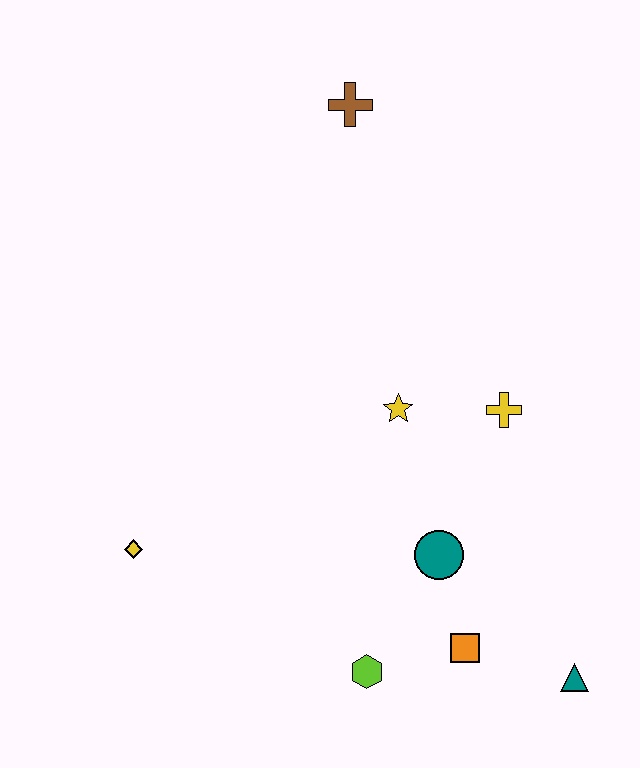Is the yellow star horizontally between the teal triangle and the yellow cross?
No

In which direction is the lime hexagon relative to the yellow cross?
The lime hexagon is below the yellow cross.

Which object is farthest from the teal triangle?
The brown cross is farthest from the teal triangle.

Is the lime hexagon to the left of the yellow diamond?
No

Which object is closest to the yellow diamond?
The lime hexagon is closest to the yellow diamond.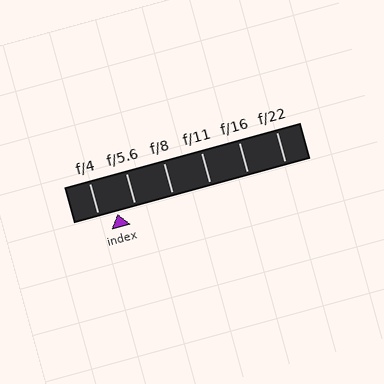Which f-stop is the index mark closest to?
The index mark is closest to f/5.6.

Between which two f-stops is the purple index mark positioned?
The index mark is between f/4 and f/5.6.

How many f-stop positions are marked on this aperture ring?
There are 6 f-stop positions marked.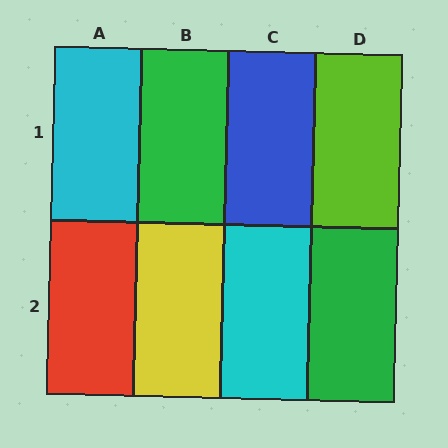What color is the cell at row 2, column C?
Cyan.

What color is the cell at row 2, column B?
Yellow.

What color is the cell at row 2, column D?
Green.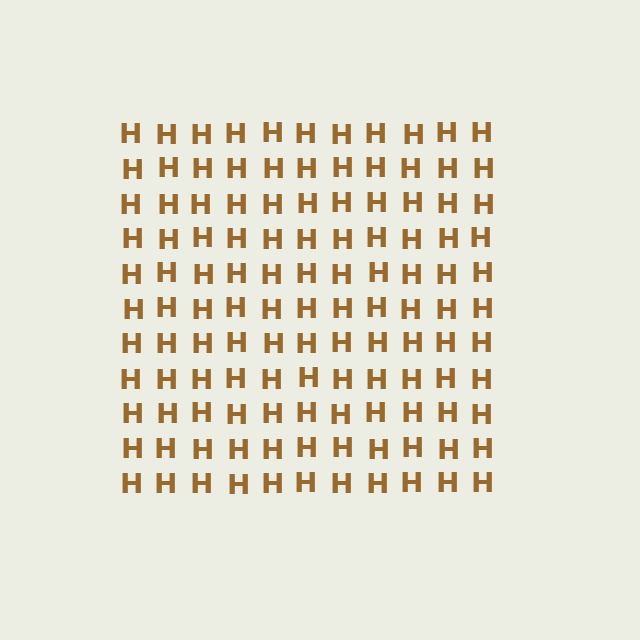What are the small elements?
The small elements are letter H's.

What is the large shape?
The large shape is a square.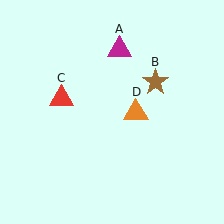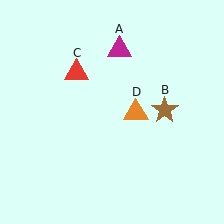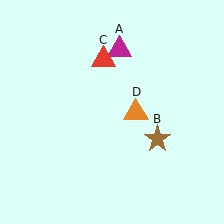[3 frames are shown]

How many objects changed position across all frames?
2 objects changed position: brown star (object B), red triangle (object C).